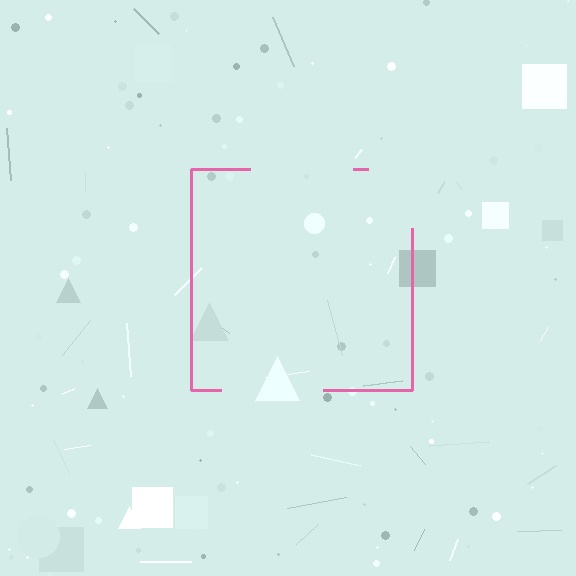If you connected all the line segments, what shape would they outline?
They would outline a square.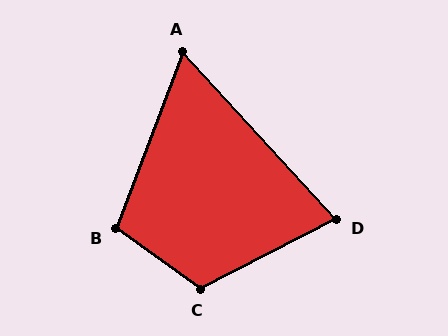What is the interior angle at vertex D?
Approximately 75 degrees (acute).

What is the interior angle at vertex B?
Approximately 105 degrees (obtuse).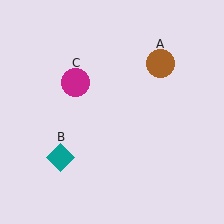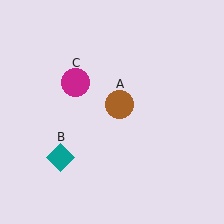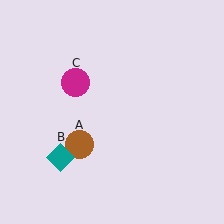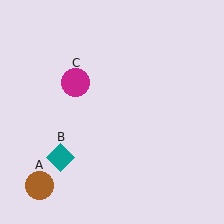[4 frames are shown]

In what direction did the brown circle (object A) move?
The brown circle (object A) moved down and to the left.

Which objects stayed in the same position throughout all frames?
Teal diamond (object B) and magenta circle (object C) remained stationary.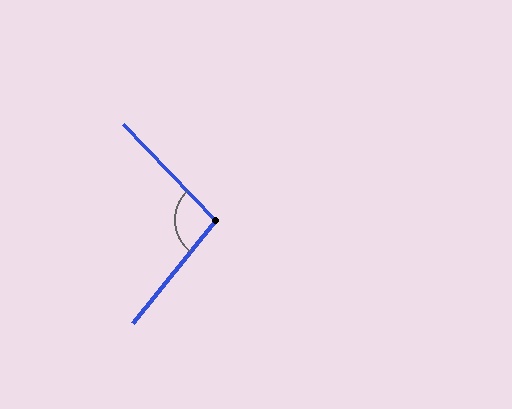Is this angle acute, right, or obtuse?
It is obtuse.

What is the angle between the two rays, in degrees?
Approximately 97 degrees.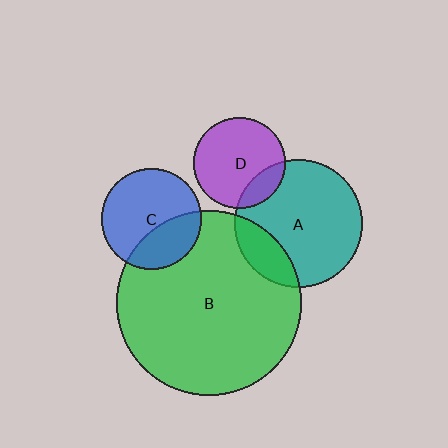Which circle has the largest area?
Circle B (green).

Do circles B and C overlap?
Yes.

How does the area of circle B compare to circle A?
Approximately 2.1 times.